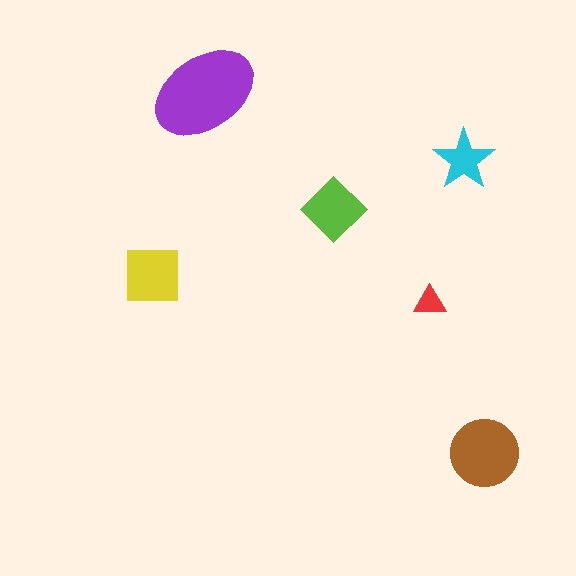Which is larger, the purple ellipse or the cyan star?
The purple ellipse.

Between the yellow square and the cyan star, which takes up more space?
The yellow square.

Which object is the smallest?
The red triangle.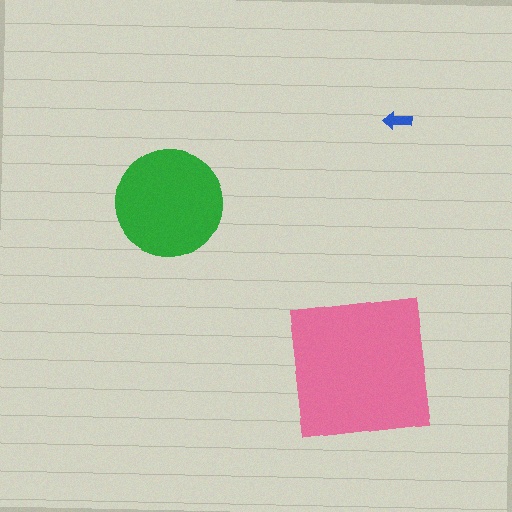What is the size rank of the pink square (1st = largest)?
1st.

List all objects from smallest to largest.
The blue arrow, the green circle, the pink square.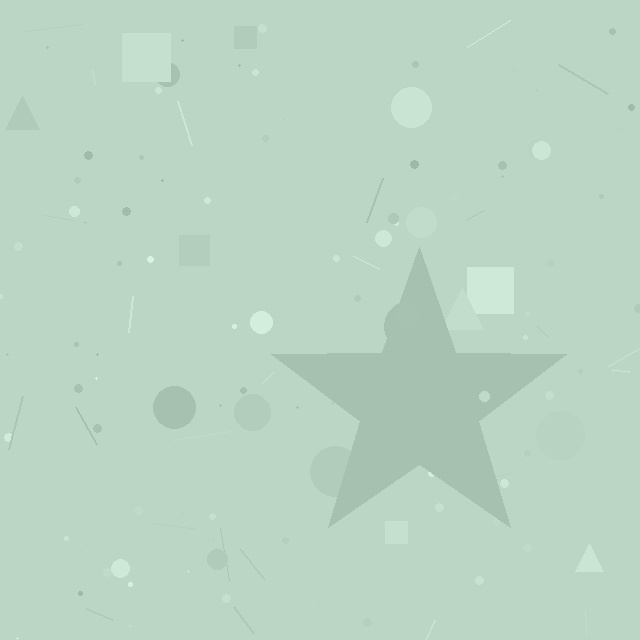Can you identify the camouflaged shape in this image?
The camouflaged shape is a star.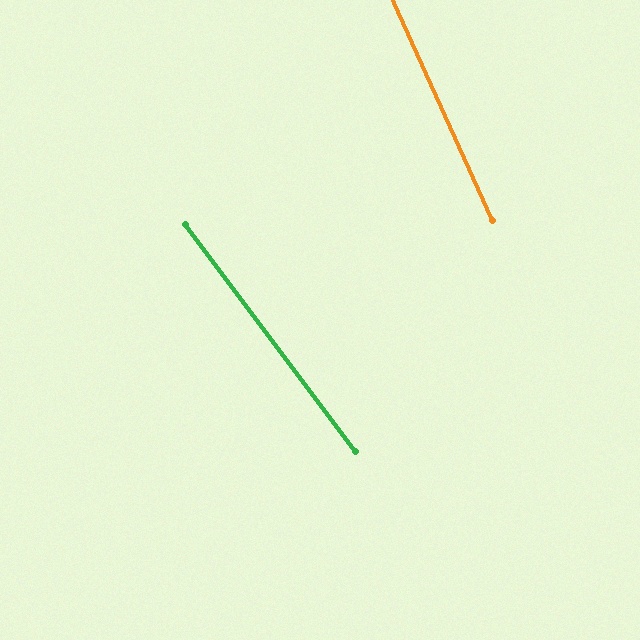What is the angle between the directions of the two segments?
Approximately 13 degrees.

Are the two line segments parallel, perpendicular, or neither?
Neither parallel nor perpendicular — they differ by about 13°.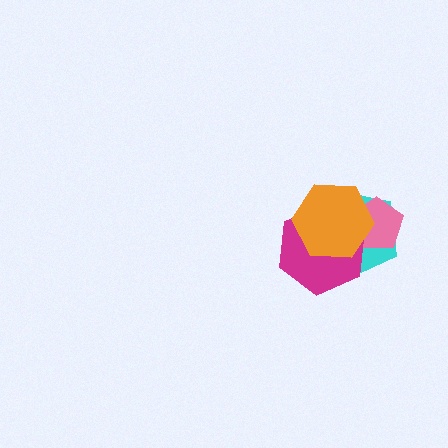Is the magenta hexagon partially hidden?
Yes, it is partially covered by another shape.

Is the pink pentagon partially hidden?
Yes, it is partially covered by another shape.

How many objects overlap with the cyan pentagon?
3 objects overlap with the cyan pentagon.